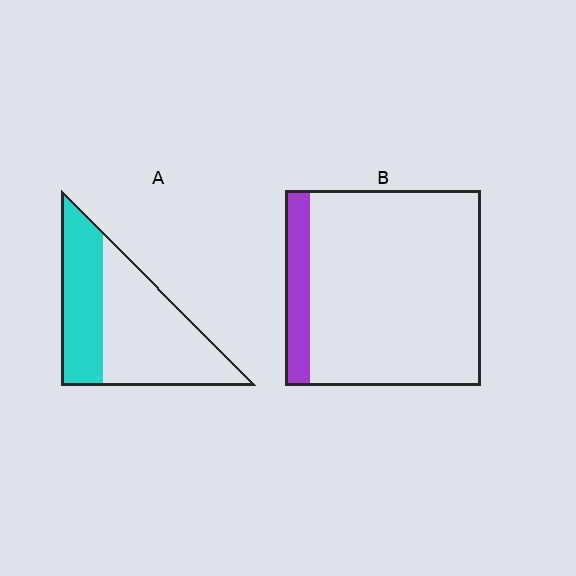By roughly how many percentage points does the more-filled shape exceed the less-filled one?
By roughly 25 percentage points (A over B).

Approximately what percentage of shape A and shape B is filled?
A is approximately 40% and B is approximately 15%.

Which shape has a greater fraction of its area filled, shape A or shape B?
Shape A.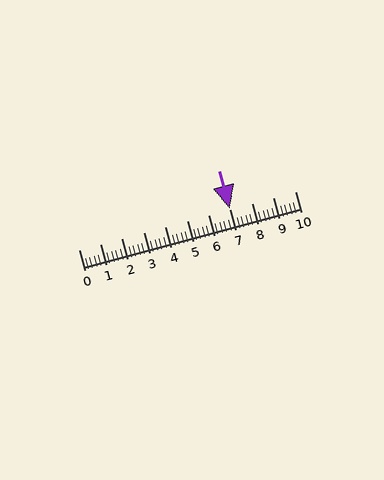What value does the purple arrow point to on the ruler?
The purple arrow points to approximately 7.0.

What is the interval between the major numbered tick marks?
The major tick marks are spaced 1 units apart.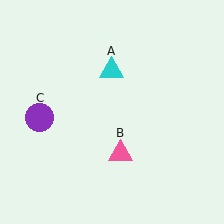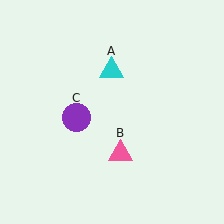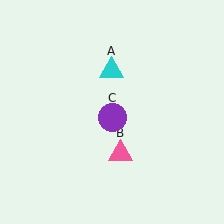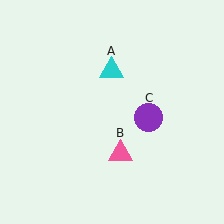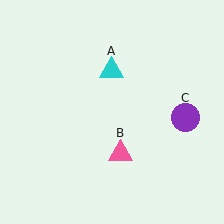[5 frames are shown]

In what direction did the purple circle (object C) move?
The purple circle (object C) moved right.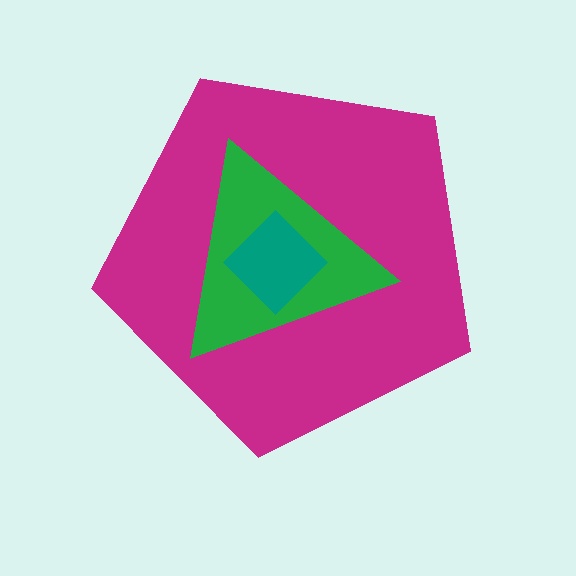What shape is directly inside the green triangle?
The teal diamond.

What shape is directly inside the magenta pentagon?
The green triangle.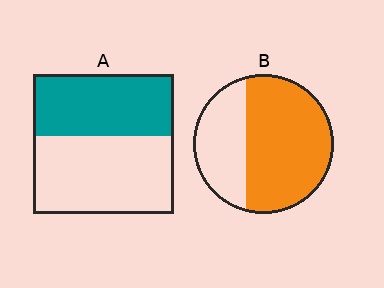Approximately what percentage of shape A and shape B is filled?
A is approximately 45% and B is approximately 65%.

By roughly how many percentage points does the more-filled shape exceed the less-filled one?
By roughly 20 percentage points (B over A).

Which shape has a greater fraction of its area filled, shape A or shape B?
Shape B.